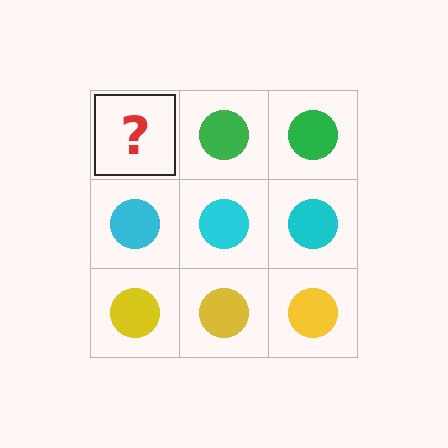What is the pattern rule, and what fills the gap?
The rule is that each row has a consistent color. The gap should be filled with a green circle.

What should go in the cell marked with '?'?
The missing cell should contain a green circle.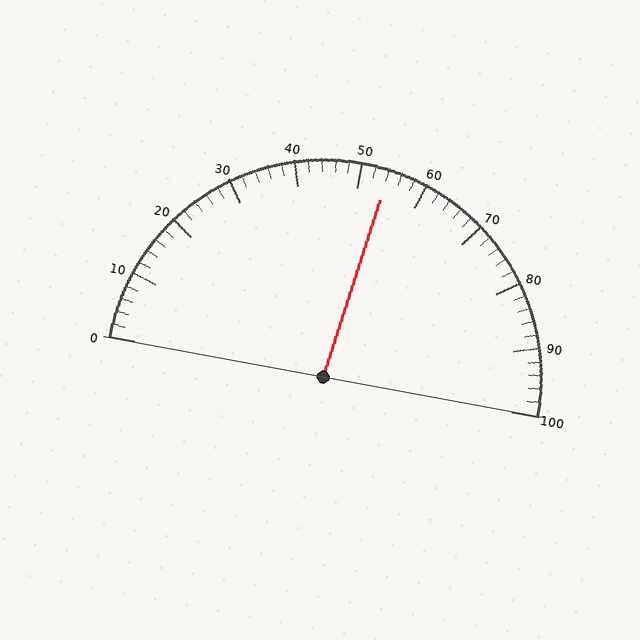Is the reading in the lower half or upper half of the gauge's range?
The reading is in the upper half of the range (0 to 100).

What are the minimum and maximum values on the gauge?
The gauge ranges from 0 to 100.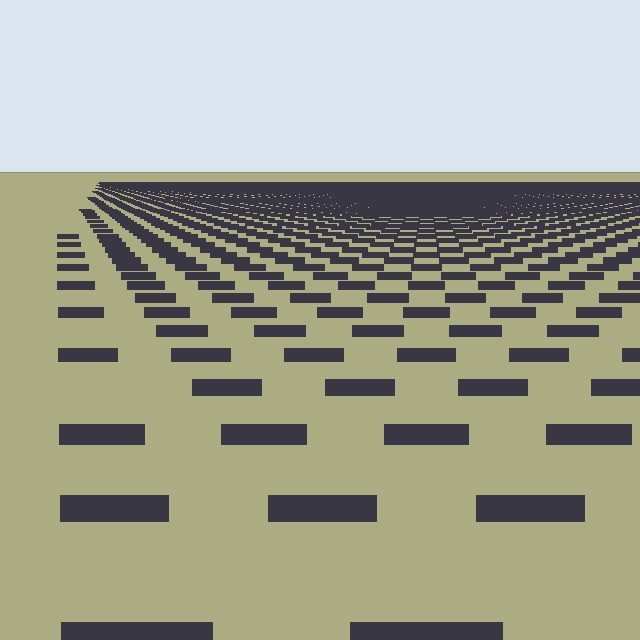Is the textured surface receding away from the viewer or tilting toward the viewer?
The surface is receding away from the viewer. Texture elements get smaller and denser toward the top.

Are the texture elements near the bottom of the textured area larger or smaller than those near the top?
Larger. Near the bottom, elements are closer to the viewer and appear at a bigger on-screen size.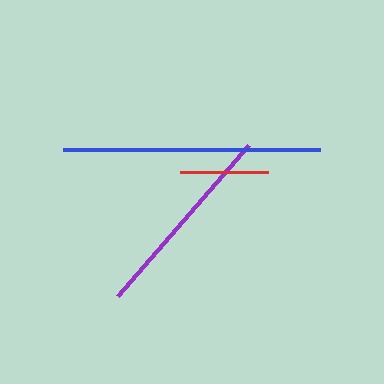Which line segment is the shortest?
The red line is the shortest at approximately 89 pixels.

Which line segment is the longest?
The blue line is the longest at approximately 258 pixels.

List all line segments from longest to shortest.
From longest to shortest: blue, purple, red.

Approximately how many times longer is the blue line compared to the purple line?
The blue line is approximately 1.3 times the length of the purple line.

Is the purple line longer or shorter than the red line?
The purple line is longer than the red line.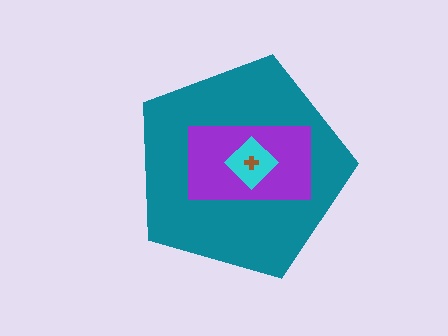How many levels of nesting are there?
4.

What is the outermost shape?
The teal pentagon.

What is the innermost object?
The brown cross.